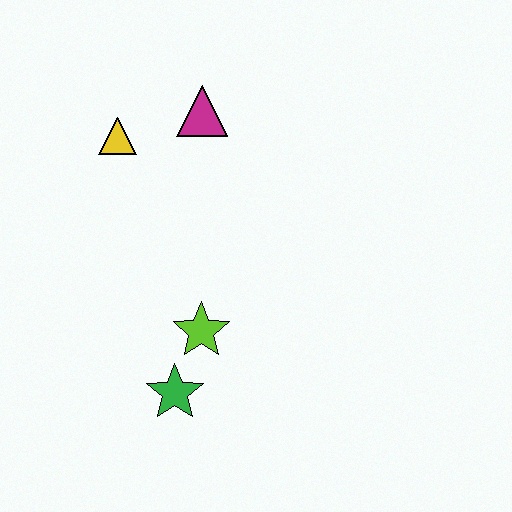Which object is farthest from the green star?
The magenta triangle is farthest from the green star.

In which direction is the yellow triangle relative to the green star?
The yellow triangle is above the green star.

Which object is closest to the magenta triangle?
The yellow triangle is closest to the magenta triangle.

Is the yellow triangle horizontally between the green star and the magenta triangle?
No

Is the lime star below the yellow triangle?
Yes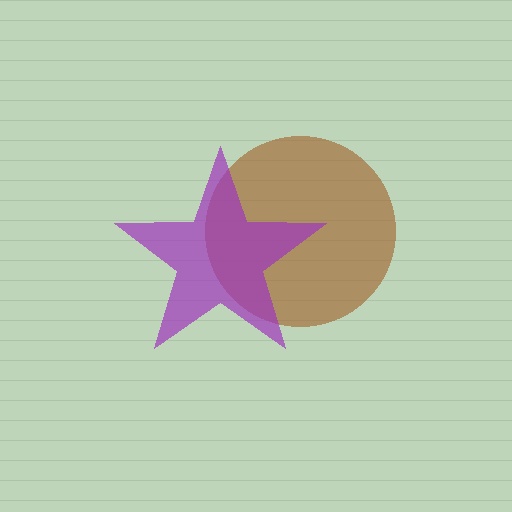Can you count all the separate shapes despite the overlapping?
Yes, there are 2 separate shapes.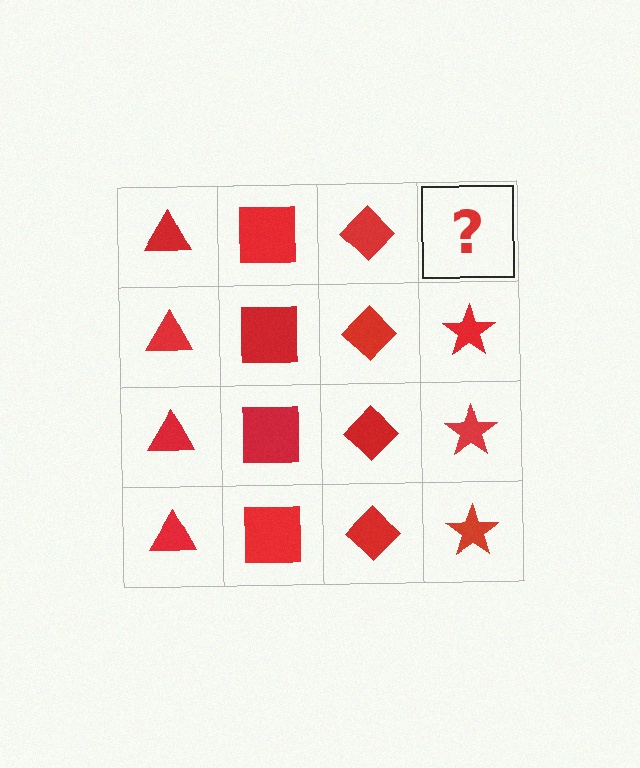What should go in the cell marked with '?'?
The missing cell should contain a red star.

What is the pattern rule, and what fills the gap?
The rule is that each column has a consistent shape. The gap should be filled with a red star.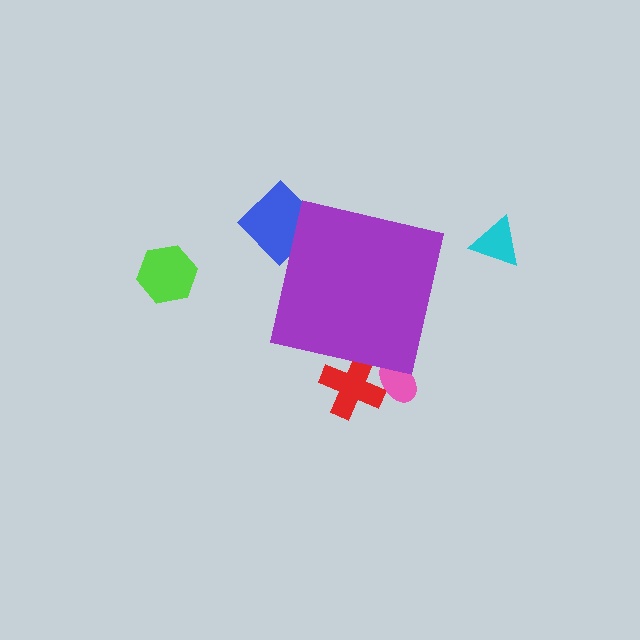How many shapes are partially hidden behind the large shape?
3 shapes are partially hidden.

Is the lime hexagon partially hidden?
No, the lime hexagon is fully visible.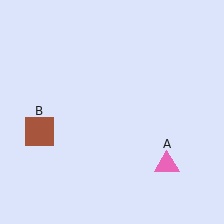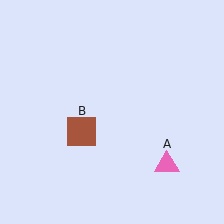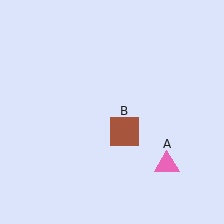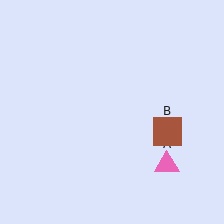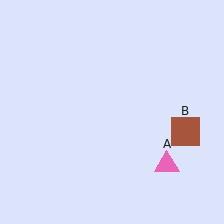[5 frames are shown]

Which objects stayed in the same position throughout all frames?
Pink triangle (object A) remained stationary.